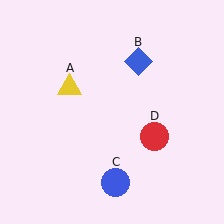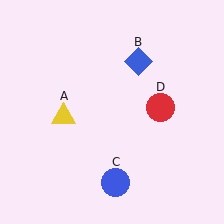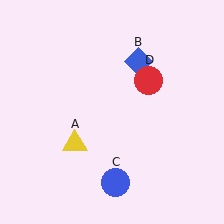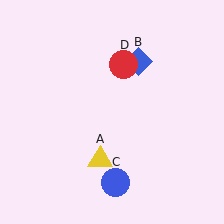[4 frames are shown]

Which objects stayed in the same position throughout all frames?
Blue diamond (object B) and blue circle (object C) remained stationary.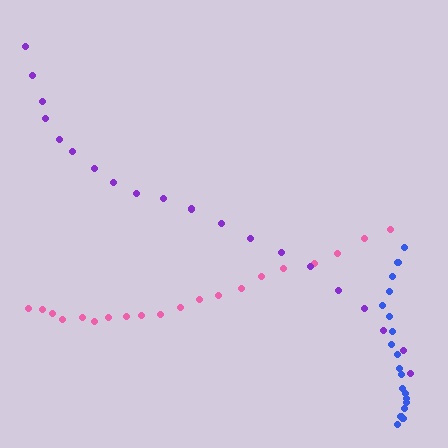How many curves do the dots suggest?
There are 3 distinct paths.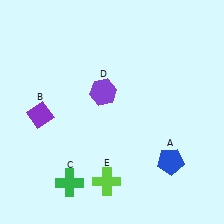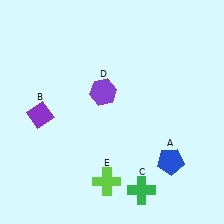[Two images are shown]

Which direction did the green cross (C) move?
The green cross (C) moved right.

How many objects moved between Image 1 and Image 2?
1 object moved between the two images.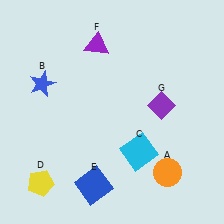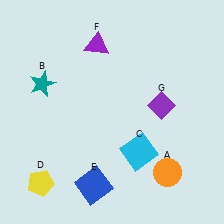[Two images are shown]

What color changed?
The star (B) changed from blue in Image 1 to teal in Image 2.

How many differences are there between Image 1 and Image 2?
There is 1 difference between the two images.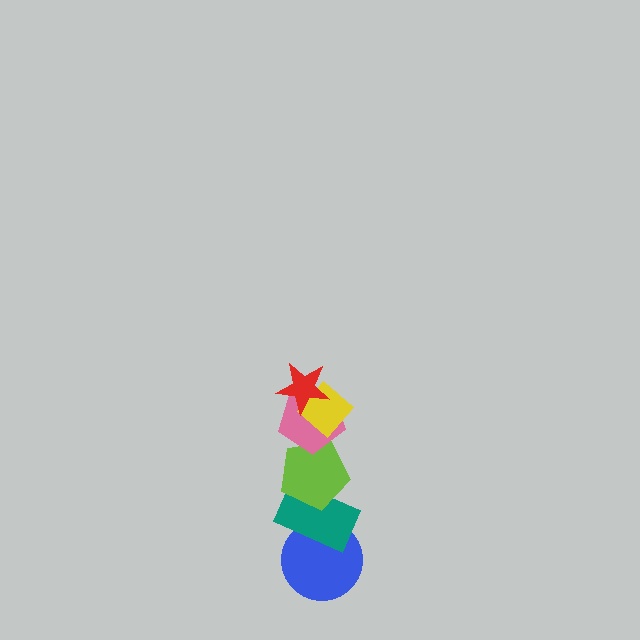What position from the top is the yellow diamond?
The yellow diamond is 2nd from the top.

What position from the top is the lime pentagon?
The lime pentagon is 4th from the top.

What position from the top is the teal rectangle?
The teal rectangle is 5th from the top.